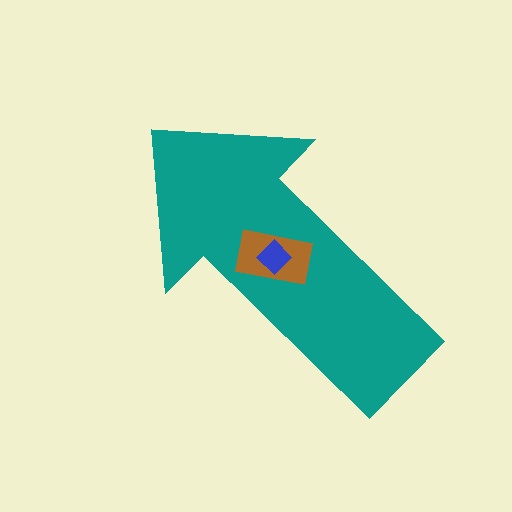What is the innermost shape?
The blue diamond.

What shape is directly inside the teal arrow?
The brown rectangle.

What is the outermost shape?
The teal arrow.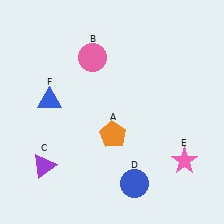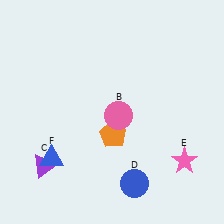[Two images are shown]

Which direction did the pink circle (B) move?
The pink circle (B) moved down.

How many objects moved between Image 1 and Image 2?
2 objects moved between the two images.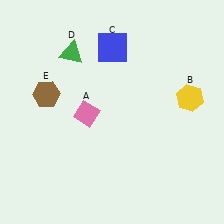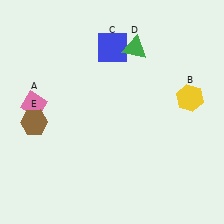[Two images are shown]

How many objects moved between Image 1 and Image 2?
3 objects moved between the two images.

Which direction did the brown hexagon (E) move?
The brown hexagon (E) moved down.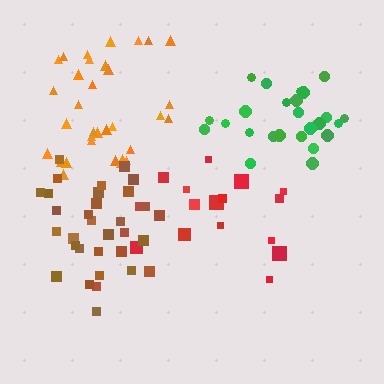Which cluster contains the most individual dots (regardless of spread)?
Orange (33).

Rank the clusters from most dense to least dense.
brown, orange, green, red.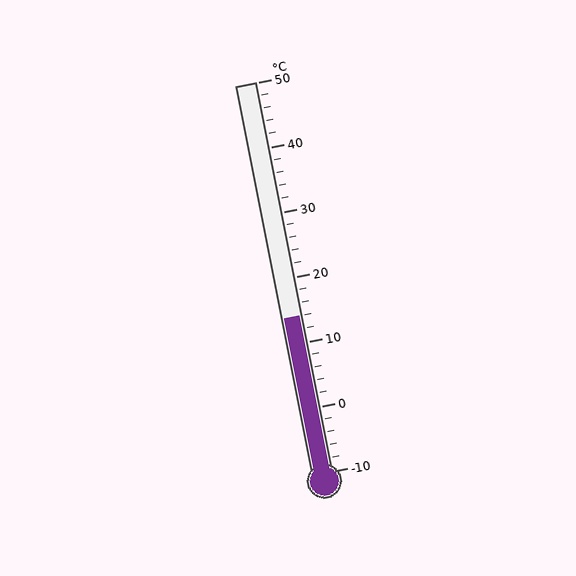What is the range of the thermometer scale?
The thermometer scale ranges from -10°C to 50°C.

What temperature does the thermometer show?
The thermometer shows approximately 14°C.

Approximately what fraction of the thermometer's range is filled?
The thermometer is filled to approximately 40% of its range.